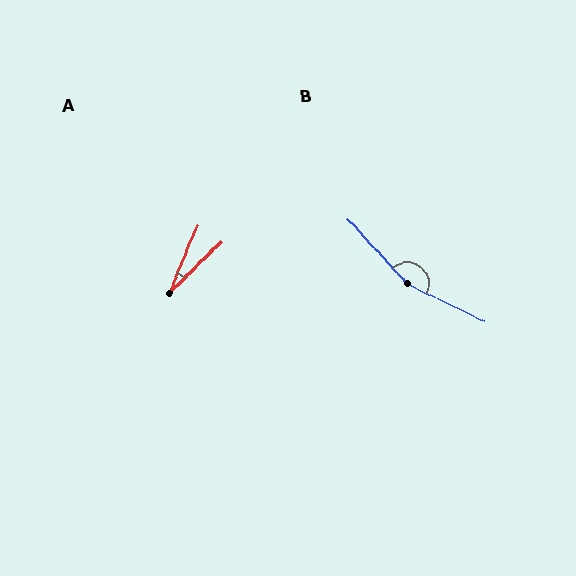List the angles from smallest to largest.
A (23°), B (158°).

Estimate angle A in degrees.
Approximately 23 degrees.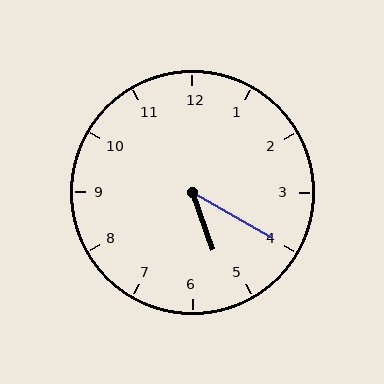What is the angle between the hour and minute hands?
Approximately 40 degrees.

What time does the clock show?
5:20.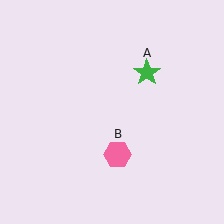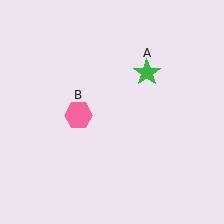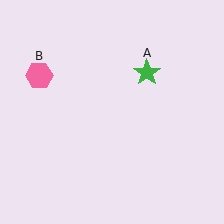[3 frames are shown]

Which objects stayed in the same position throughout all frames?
Green star (object A) remained stationary.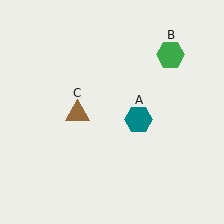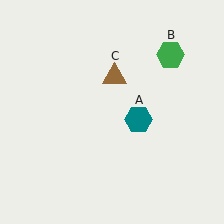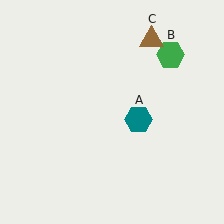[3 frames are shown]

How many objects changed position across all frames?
1 object changed position: brown triangle (object C).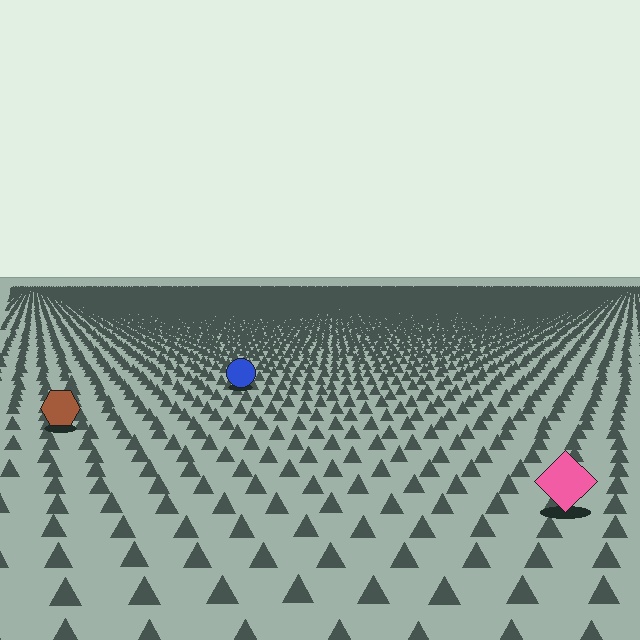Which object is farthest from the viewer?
The blue circle is farthest from the viewer. It appears smaller and the ground texture around it is denser.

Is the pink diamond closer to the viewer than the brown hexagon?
Yes. The pink diamond is closer — you can tell from the texture gradient: the ground texture is coarser near it.